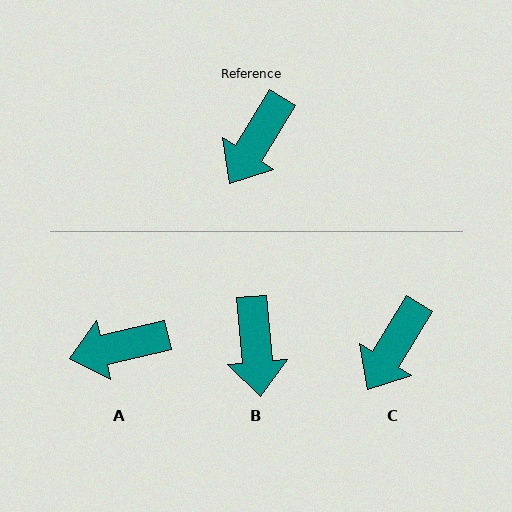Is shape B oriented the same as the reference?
No, it is off by about 36 degrees.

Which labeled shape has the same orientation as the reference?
C.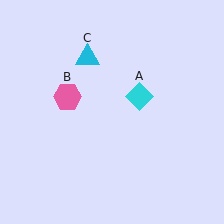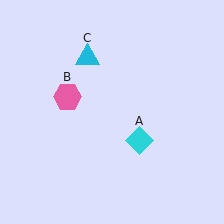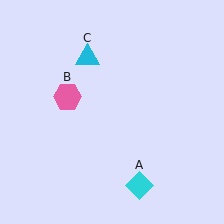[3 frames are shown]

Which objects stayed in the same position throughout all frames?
Pink hexagon (object B) and cyan triangle (object C) remained stationary.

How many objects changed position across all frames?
1 object changed position: cyan diamond (object A).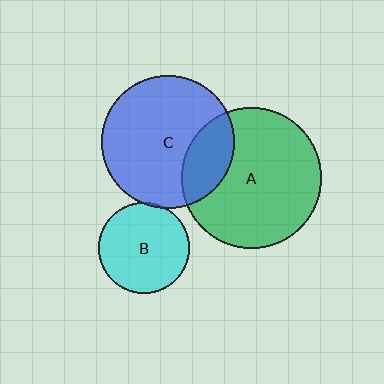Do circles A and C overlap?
Yes.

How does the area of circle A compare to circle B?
Approximately 2.4 times.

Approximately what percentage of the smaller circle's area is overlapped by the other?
Approximately 25%.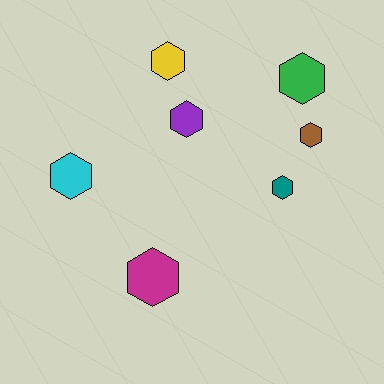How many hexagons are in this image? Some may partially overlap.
There are 7 hexagons.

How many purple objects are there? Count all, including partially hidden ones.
There is 1 purple object.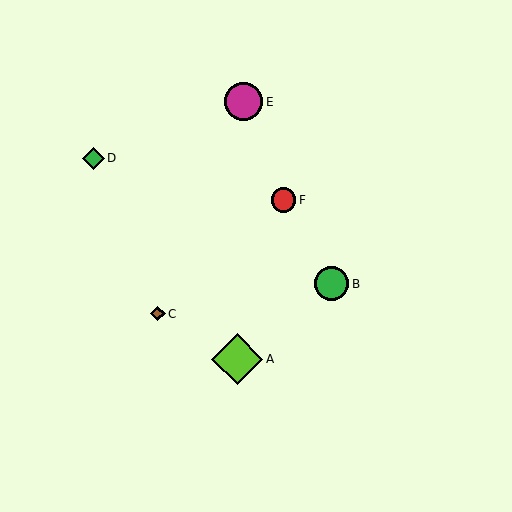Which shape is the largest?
The lime diamond (labeled A) is the largest.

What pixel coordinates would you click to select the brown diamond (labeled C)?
Click at (158, 314) to select the brown diamond C.